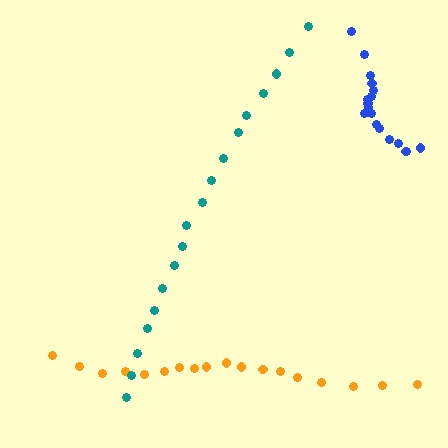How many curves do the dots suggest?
There are 3 distinct paths.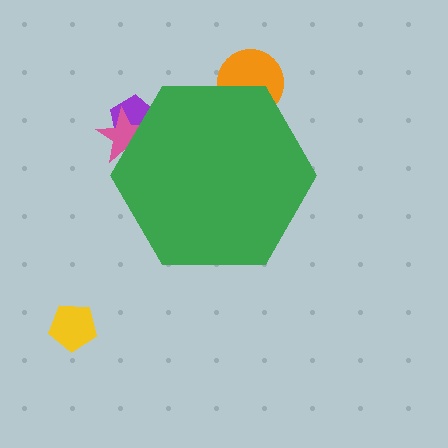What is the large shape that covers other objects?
A green hexagon.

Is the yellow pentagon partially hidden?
No, the yellow pentagon is fully visible.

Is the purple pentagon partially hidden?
Yes, the purple pentagon is partially hidden behind the green hexagon.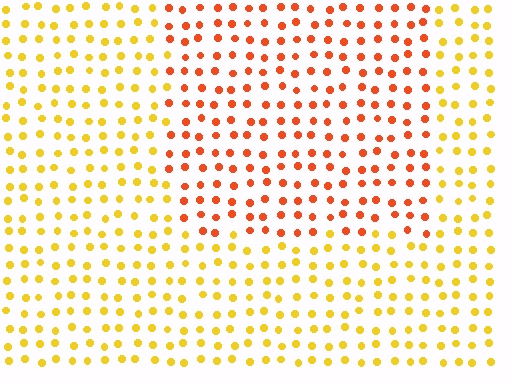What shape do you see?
I see a rectangle.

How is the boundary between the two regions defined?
The boundary is defined purely by a slight shift in hue (about 38 degrees). Spacing, size, and orientation are identical on both sides.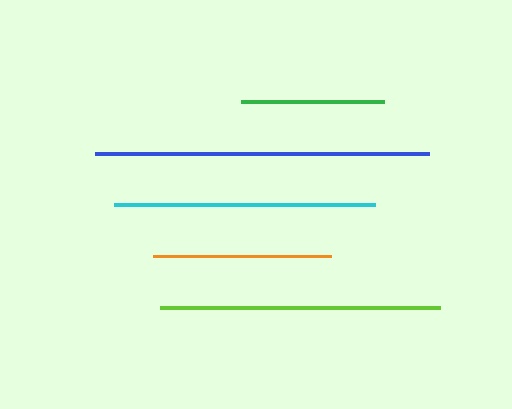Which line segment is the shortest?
The green line is the shortest at approximately 143 pixels.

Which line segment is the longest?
The blue line is the longest at approximately 334 pixels.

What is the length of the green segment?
The green segment is approximately 143 pixels long.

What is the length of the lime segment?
The lime segment is approximately 280 pixels long.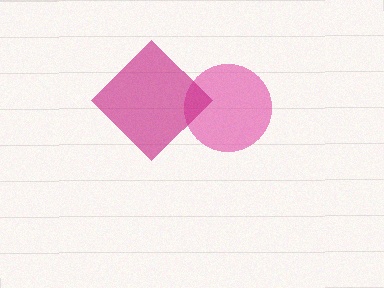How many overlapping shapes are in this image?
There are 2 overlapping shapes in the image.